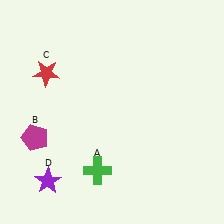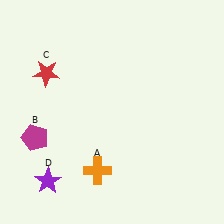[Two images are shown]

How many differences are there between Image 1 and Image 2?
There is 1 difference between the two images.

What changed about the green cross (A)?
In Image 1, A is green. In Image 2, it changed to orange.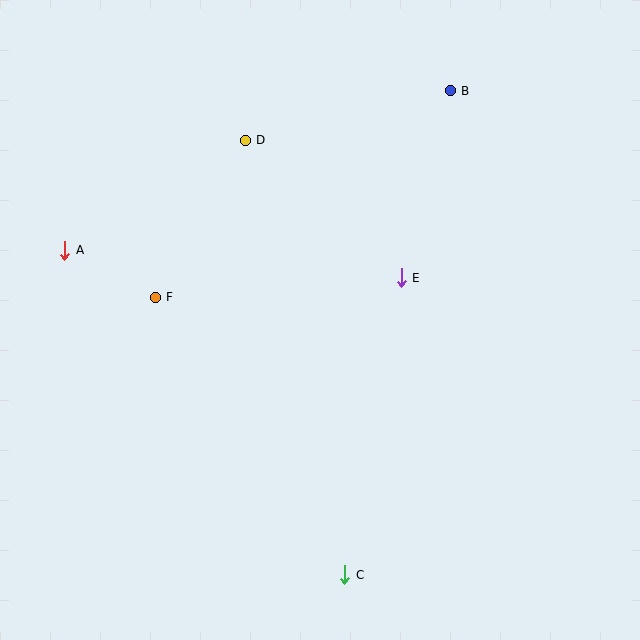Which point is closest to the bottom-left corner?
Point C is closest to the bottom-left corner.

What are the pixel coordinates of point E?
Point E is at (401, 278).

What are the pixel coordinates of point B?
Point B is at (450, 91).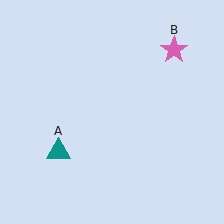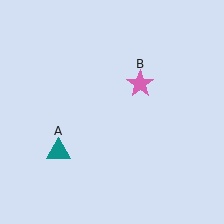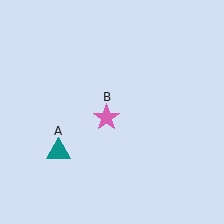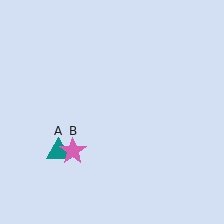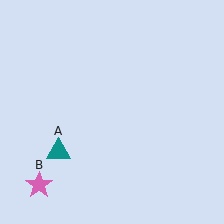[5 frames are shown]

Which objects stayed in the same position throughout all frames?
Teal triangle (object A) remained stationary.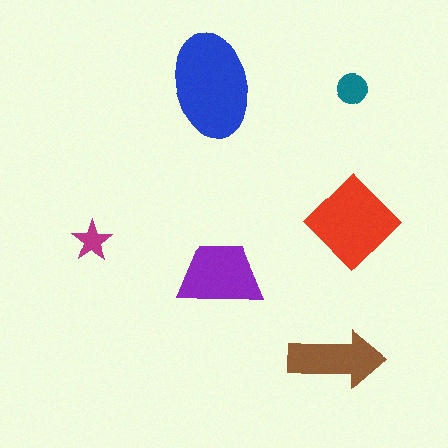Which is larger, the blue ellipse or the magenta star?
The blue ellipse.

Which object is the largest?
The blue ellipse.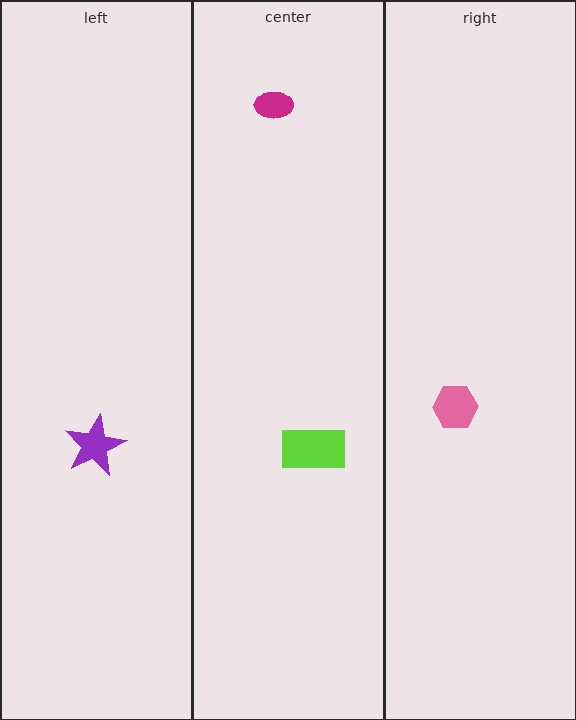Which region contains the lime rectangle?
The center region.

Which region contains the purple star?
The left region.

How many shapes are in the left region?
1.